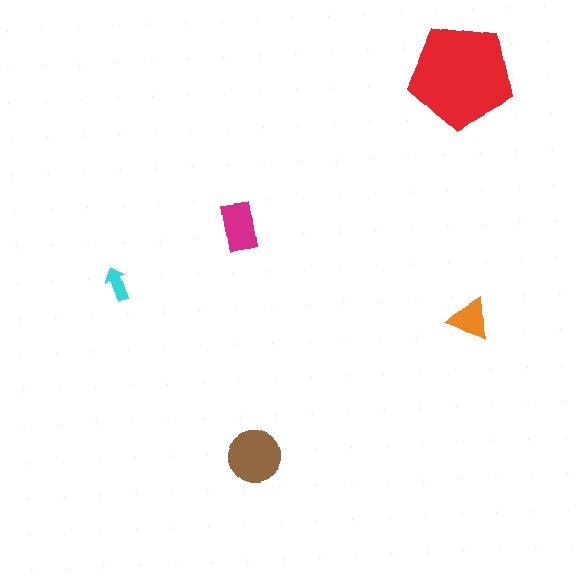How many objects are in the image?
There are 5 objects in the image.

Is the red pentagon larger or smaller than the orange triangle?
Larger.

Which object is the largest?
The red pentagon.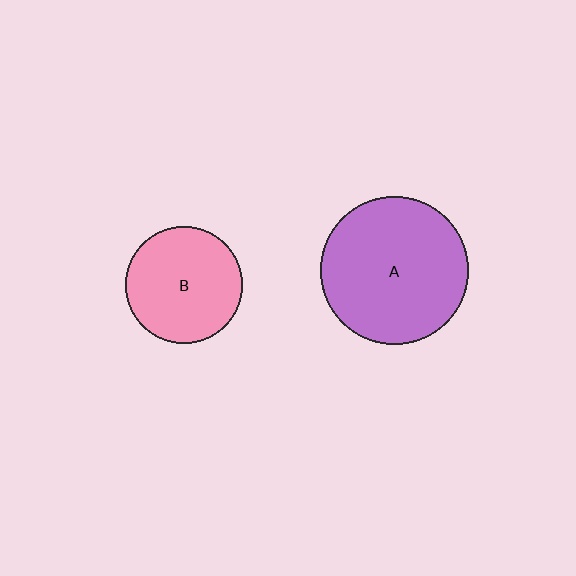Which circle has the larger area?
Circle A (purple).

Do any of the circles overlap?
No, none of the circles overlap.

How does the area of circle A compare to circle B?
Approximately 1.6 times.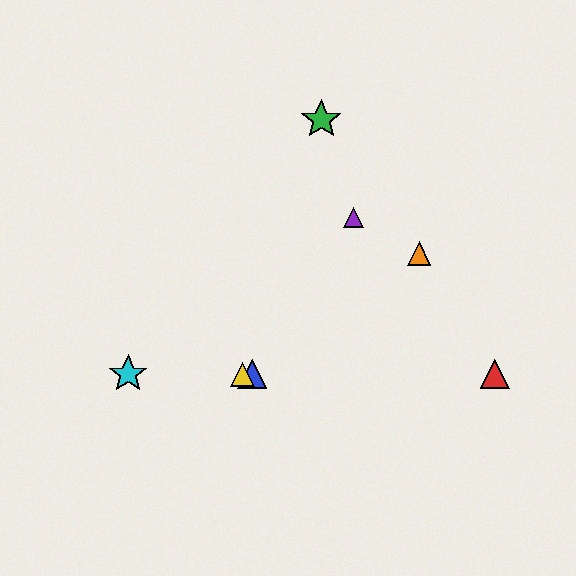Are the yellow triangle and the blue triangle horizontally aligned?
Yes, both are at y≈374.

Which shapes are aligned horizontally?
The red triangle, the blue triangle, the yellow triangle, the cyan star are aligned horizontally.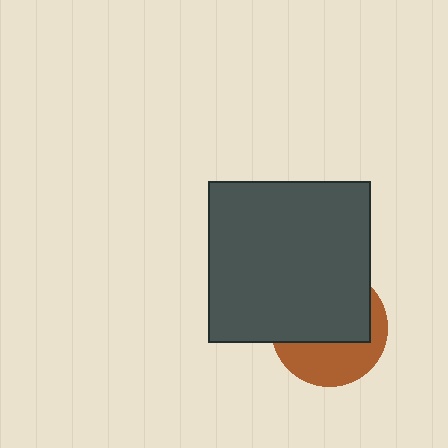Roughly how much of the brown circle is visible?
A small part of it is visible (roughly 40%).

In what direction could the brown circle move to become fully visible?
The brown circle could move down. That would shift it out from behind the dark gray rectangle entirely.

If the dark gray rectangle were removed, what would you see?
You would see the complete brown circle.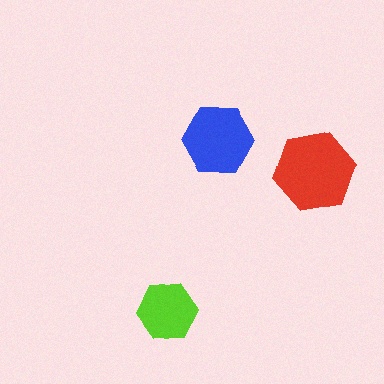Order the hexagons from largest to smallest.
the red one, the blue one, the lime one.